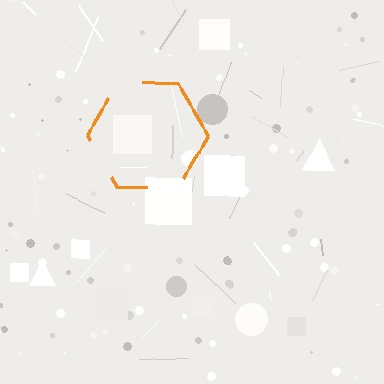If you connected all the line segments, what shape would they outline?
They would outline a hexagon.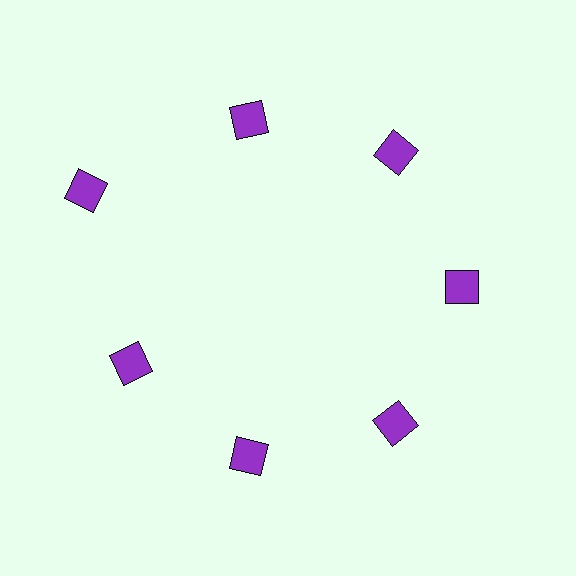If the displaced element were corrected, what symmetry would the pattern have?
It would have 7-fold rotational symmetry — the pattern would map onto itself every 51 degrees.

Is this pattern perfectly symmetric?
No. The 7 purple squares are arranged in a ring, but one element near the 10 o'clock position is pushed outward from the center, breaking the 7-fold rotational symmetry.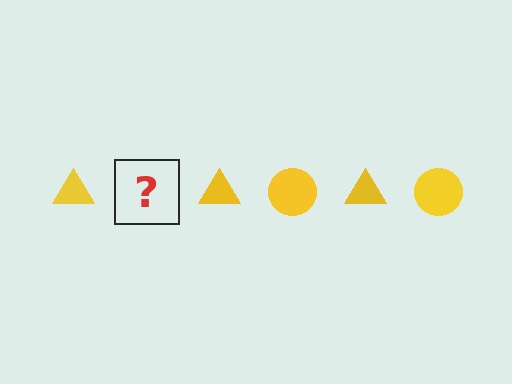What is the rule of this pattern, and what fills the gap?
The rule is that the pattern cycles through triangle, circle shapes in yellow. The gap should be filled with a yellow circle.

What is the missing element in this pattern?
The missing element is a yellow circle.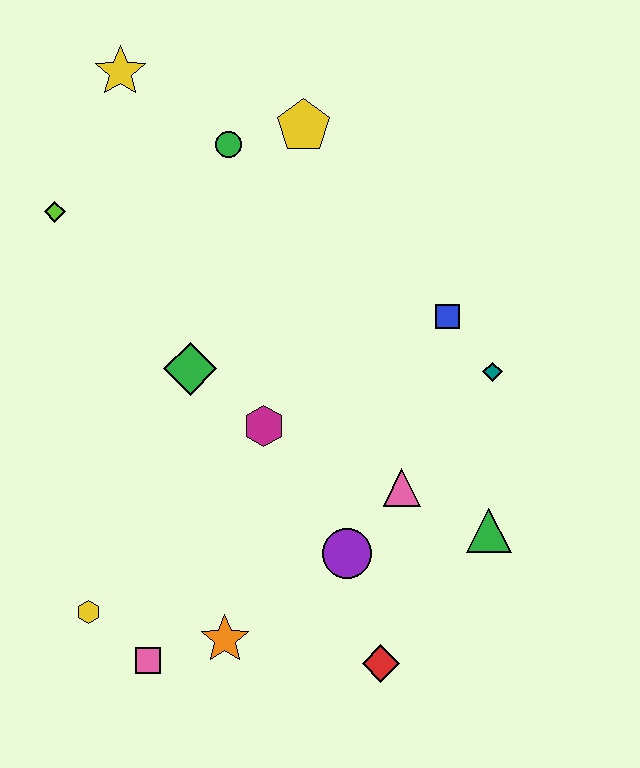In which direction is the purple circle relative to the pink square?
The purple circle is to the right of the pink square.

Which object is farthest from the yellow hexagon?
The yellow star is farthest from the yellow hexagon.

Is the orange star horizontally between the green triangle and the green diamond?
Yes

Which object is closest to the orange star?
The pink square is closest to the orange star.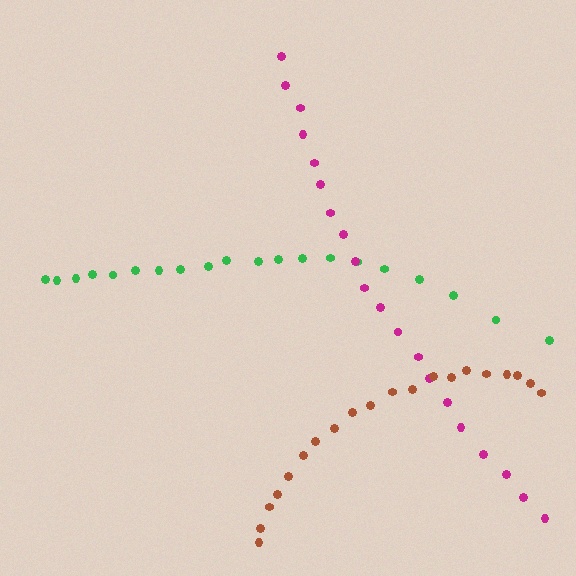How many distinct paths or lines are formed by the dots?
There are 3 distinct paths.